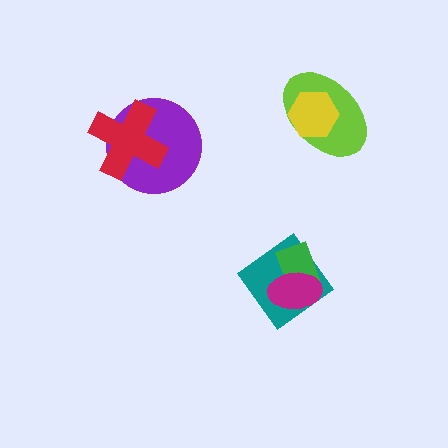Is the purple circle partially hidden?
Yes, it is partially covered by another shape.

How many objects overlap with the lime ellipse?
1 object overlaps with the lime ellipse.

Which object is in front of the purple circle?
The red cross is in front of the purple circle.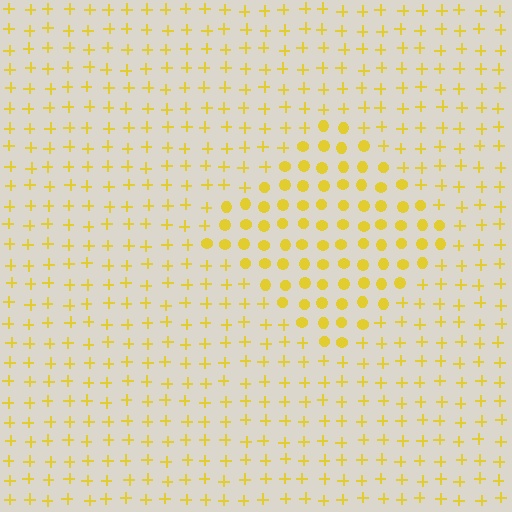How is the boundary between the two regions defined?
The boundary is defined by a change in element shape: circles inside vs. plus signs outside. All elements share the same color and spacing.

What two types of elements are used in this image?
The image uses circles inside the diamond region and plus signs outside it.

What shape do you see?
I see a diamond.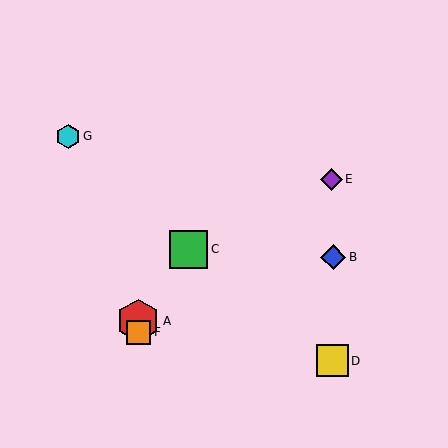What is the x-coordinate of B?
Object B is at x≈333.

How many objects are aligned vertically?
2 objects (A, F) are aligned vertically.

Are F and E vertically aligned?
No, F is at x≈138 and E is at x≈331.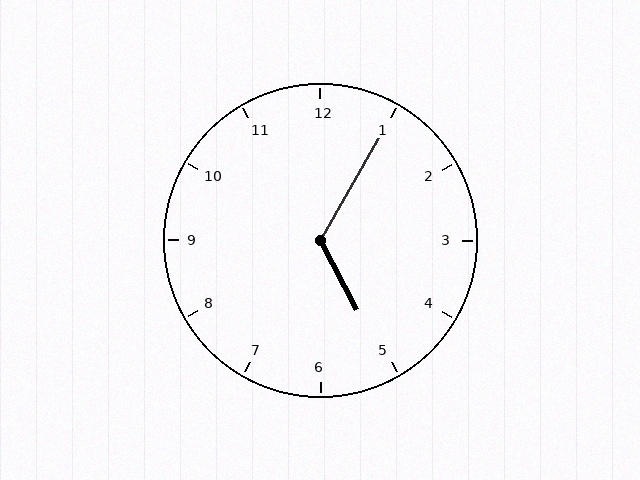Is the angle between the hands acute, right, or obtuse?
It is obtuse.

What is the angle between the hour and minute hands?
Approximately 122 degrees.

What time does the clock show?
5:05.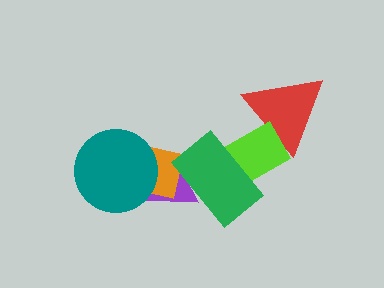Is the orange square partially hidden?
Yes, it is partially covered by another shape.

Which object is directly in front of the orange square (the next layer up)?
The teal circle is directly in front of the orange square.